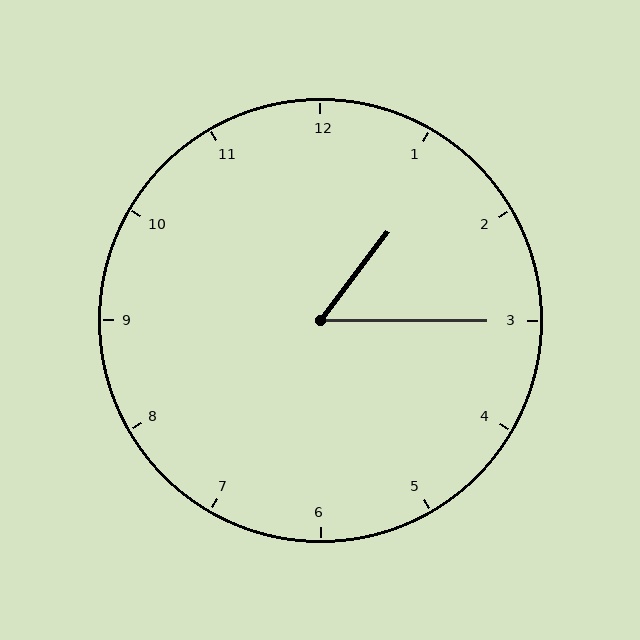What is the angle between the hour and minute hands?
Approximately 52 degrees.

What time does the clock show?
1:15.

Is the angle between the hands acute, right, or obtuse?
It is acute.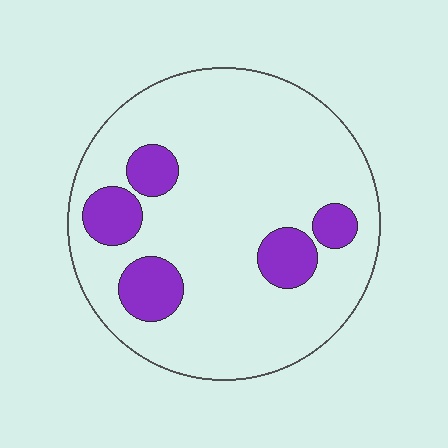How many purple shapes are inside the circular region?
5.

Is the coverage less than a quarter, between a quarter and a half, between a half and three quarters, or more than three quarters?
Less than a quarter.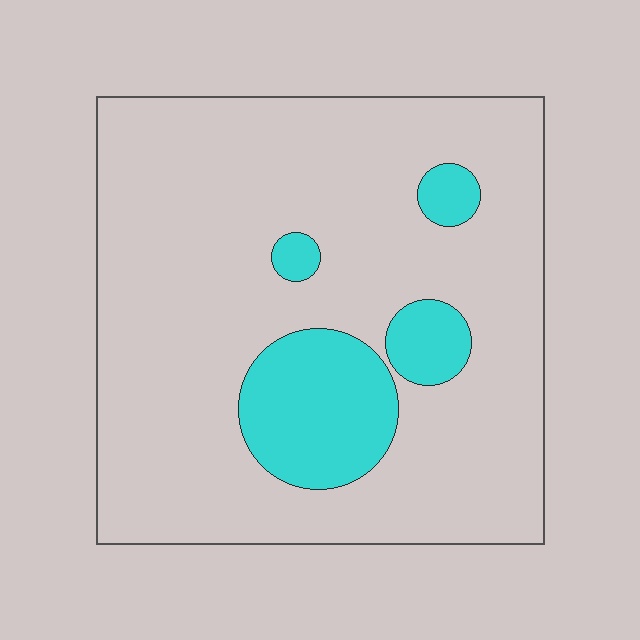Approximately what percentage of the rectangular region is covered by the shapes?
Approximately 15%.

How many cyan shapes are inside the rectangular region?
4.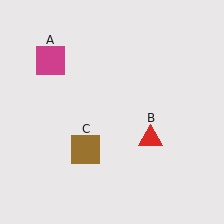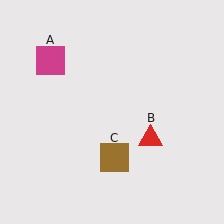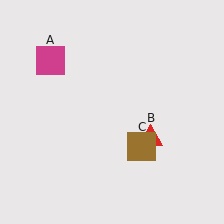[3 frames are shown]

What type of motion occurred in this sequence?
The brown square (object C) rotated counterclockwise around the center of the scene.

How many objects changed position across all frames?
1 object changed position: brown square (object C).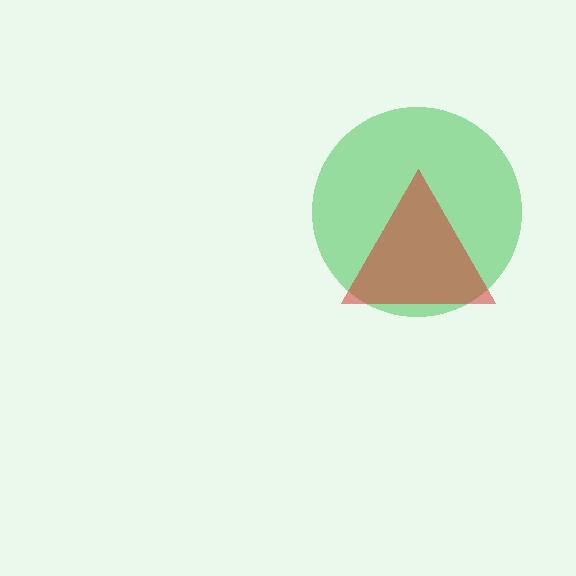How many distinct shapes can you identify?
There are 2 distinct shapes: a green circle, a red triangle.